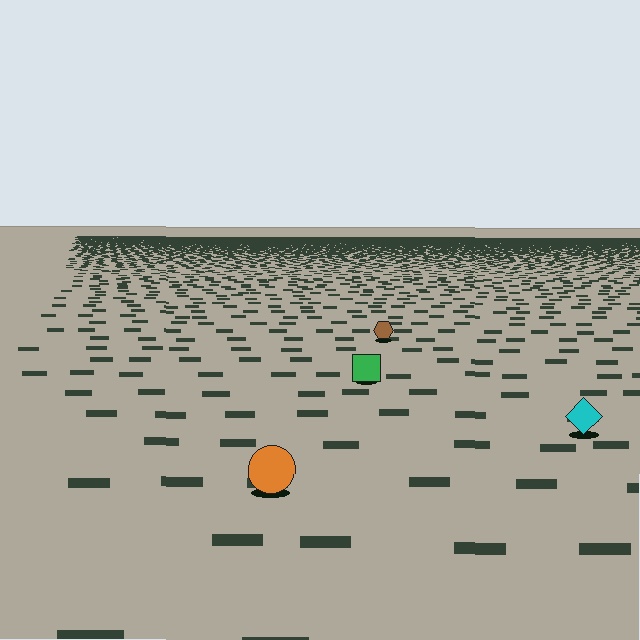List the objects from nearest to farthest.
From nearest to farthest: the orange circle, the cyan diamond, the green square, the brown hexagon.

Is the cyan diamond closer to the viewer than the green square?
Yes. The cyan diamond is closer — you can tell from the texture gradient: the ground texture is coarser near it.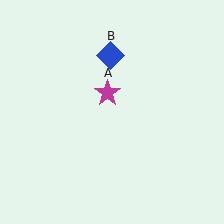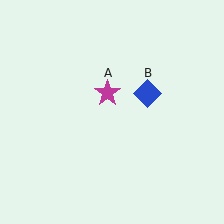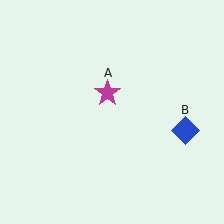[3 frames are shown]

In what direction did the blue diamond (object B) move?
The blue diamond (object B) moved down and to the right.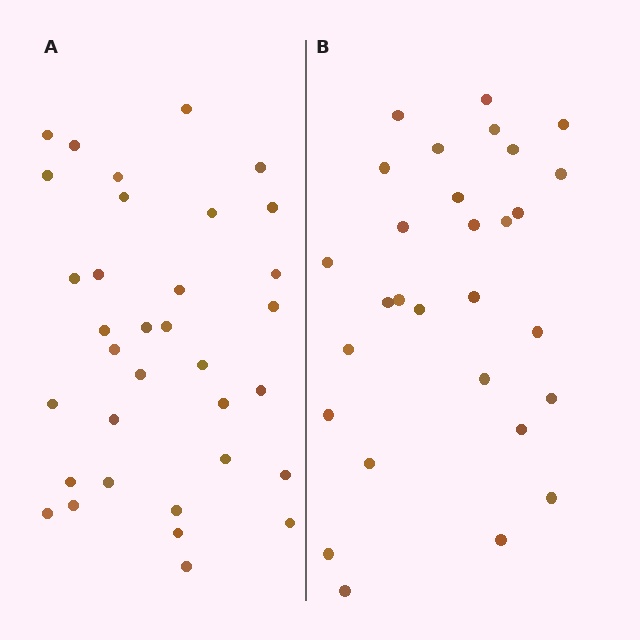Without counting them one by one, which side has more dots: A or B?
Region A (the left region) has more dots.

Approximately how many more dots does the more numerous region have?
Region A has about 5 more dots than region B.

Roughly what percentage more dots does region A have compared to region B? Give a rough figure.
About 15% more.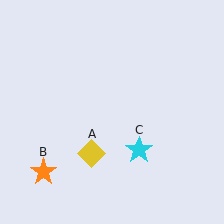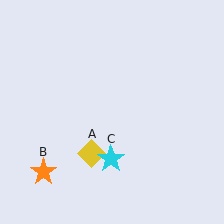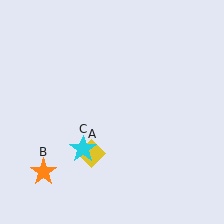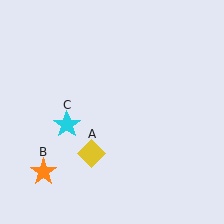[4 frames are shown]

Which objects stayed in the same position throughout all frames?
Yellow diamond (object A) and orange star (object B) remained stationary.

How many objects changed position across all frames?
1 object changed position: cyan star (object C).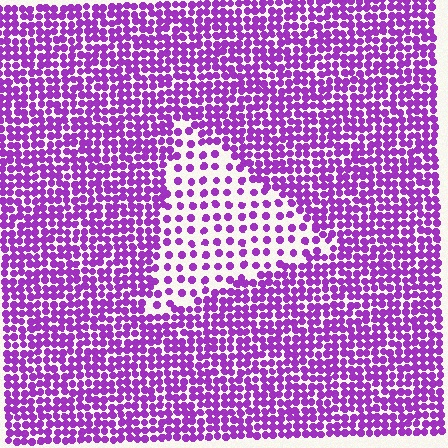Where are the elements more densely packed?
The elements are more densely packed outside the triangle boundary.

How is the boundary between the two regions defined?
The boundary is defined by a change in element density (approximately 2.4x ratio). All elements are the same color, size, and shape.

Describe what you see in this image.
The image contains small purple elements arranged at two different densities. A triangle-shaped region is visible where the elements are less densely packed than the surrounding area.